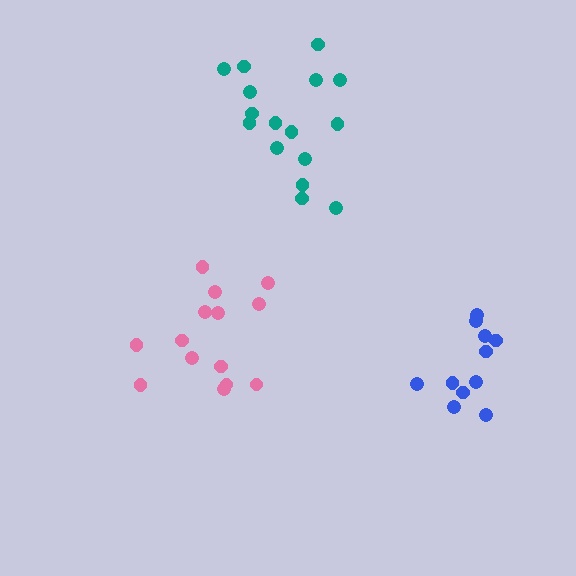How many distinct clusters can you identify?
There are 3 distinct clusters.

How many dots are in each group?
Group 1: 11 dots, Group 2: 14 dots, Group 3: 16 dots (41 total).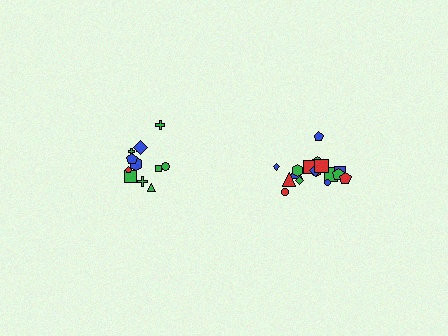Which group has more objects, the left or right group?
The right group.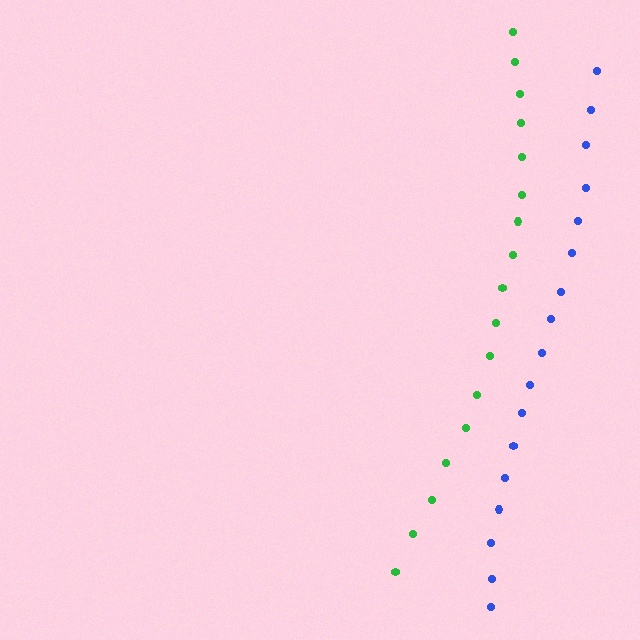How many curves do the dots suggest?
There are 2 distinct paths.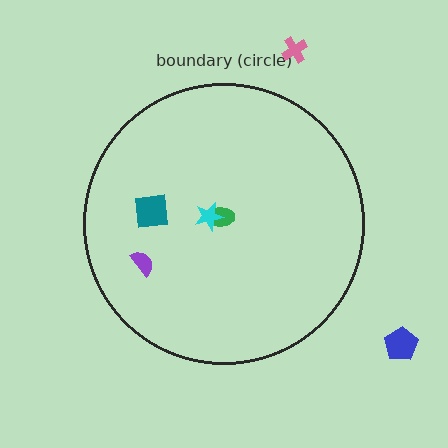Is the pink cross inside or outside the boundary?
Outside.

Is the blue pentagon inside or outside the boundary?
Outside.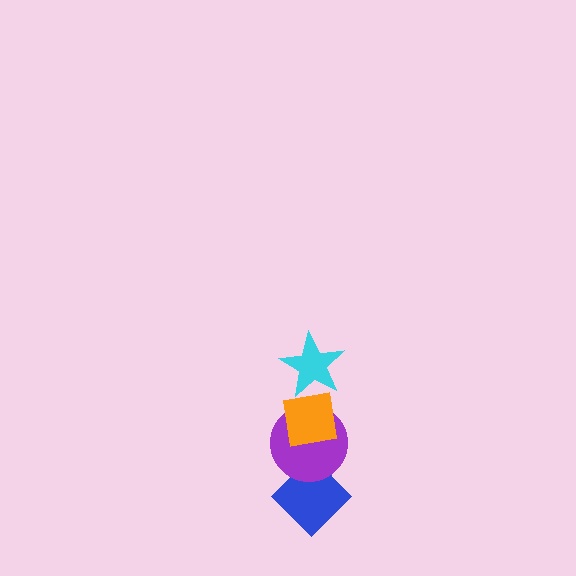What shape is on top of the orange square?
The cyan star is on top of the orange square.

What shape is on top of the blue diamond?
The purple circle is on top of the blue diamond.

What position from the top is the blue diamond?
The blue diamond is 4th from the top.